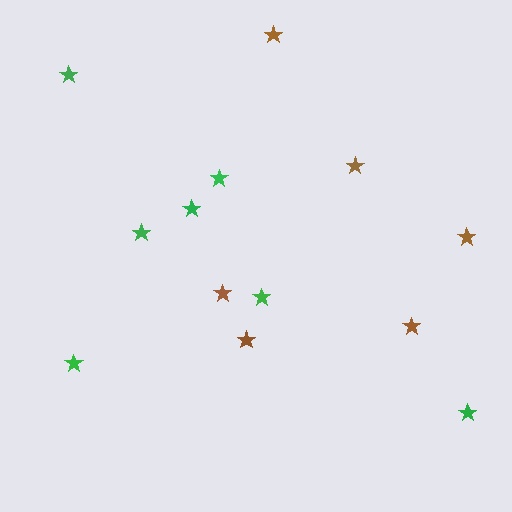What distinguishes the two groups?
There are 2 groups: one group of brown stars (6) and one group of green stars (7).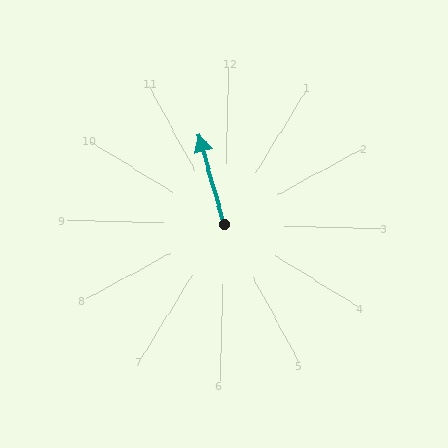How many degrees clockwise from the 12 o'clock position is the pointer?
Approximately 343 degrees.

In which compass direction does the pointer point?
North.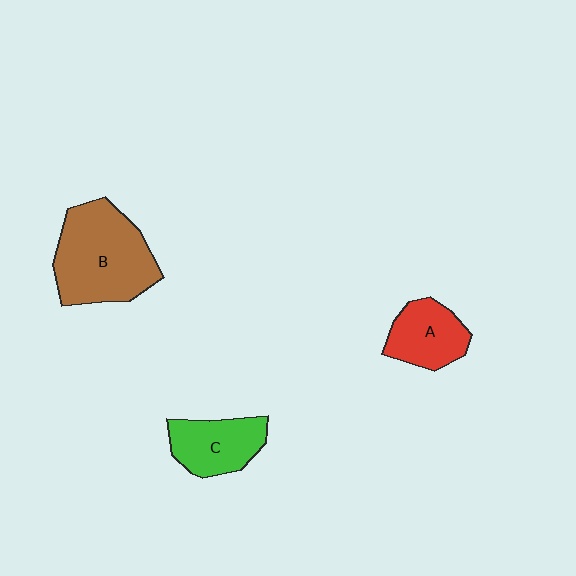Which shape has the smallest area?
Shape A (red).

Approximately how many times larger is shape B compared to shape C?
Approximately 1.8 times.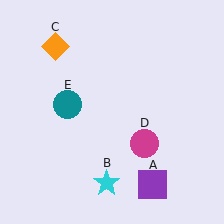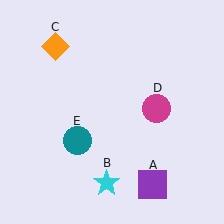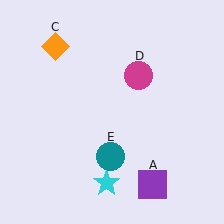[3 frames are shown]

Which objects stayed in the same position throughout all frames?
Purple square (object A) and cyan star (object B) and orange diamond (object C) remained stationary.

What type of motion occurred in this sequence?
The magenta circle (object D), teal circle (object E) rotated counterclockwise around the center of the scene.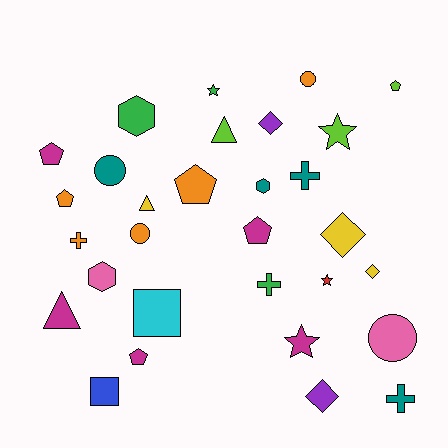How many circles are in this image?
There are 4 circles.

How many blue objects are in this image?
There is 1 blue object.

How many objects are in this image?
There are 30 objects.